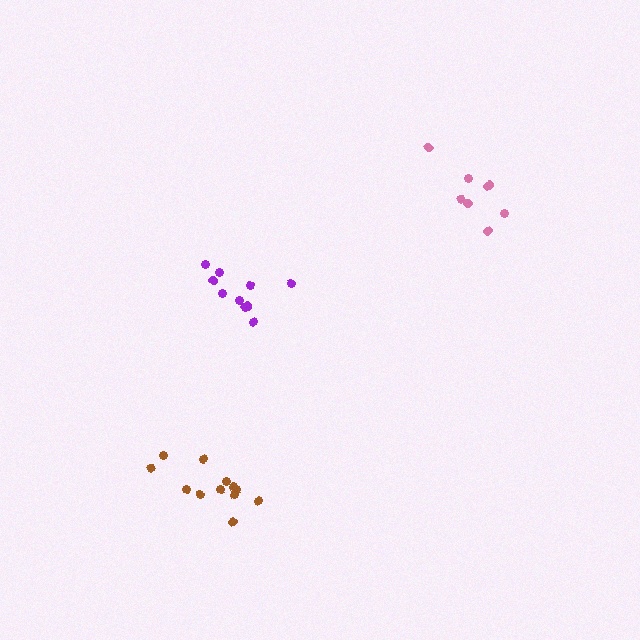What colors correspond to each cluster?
The clusters are colored: brown, pink, purple.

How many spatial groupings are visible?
There are 3 spatial groupings.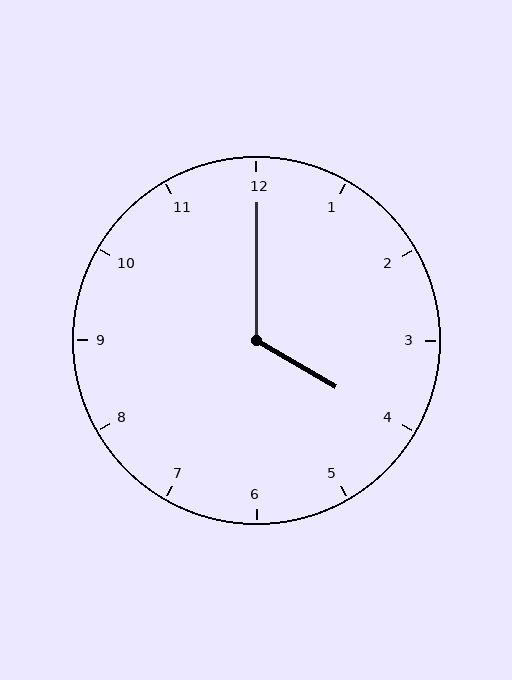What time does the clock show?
4:00.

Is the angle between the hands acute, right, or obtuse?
It is obtuse.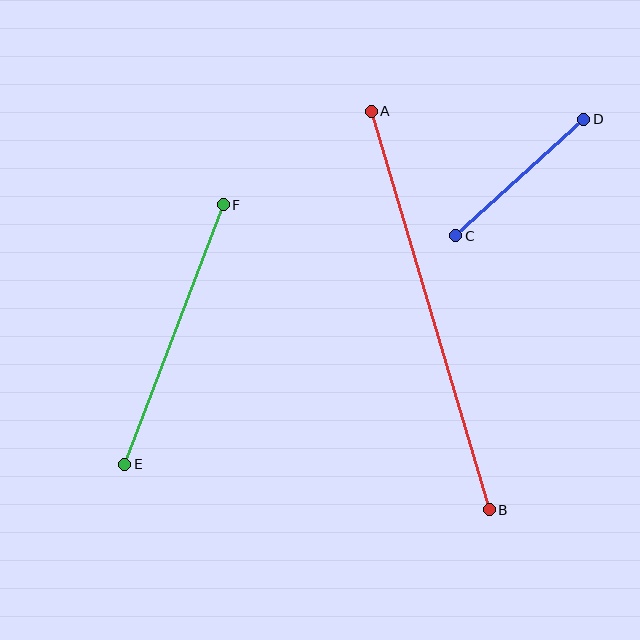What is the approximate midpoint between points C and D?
The midpoint is at approximately (520, 178) pixels.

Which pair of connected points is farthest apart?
Points A and B are farthest apart.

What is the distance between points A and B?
The distance is approximately 416 pixels.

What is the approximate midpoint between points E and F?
The midpoint is at approximately (174, 335) pixels.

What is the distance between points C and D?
The distance is approximately 173 pixels.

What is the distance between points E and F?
The distance is approximately 278 pixels.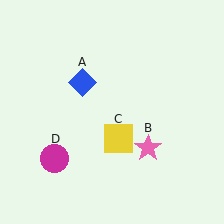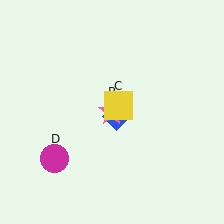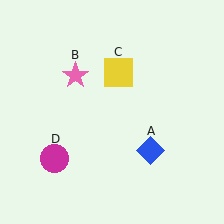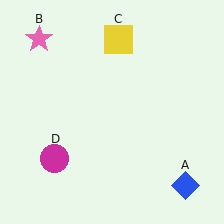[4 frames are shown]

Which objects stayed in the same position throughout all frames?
Magenta circle (object D) remained stationary.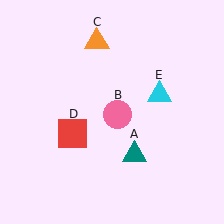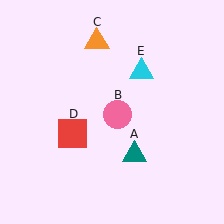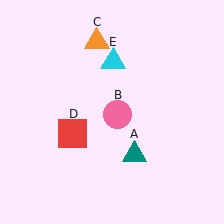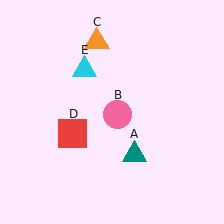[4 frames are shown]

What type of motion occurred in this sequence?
The cyan triangle (object E) rotated counterclockwise around the center of the scene.